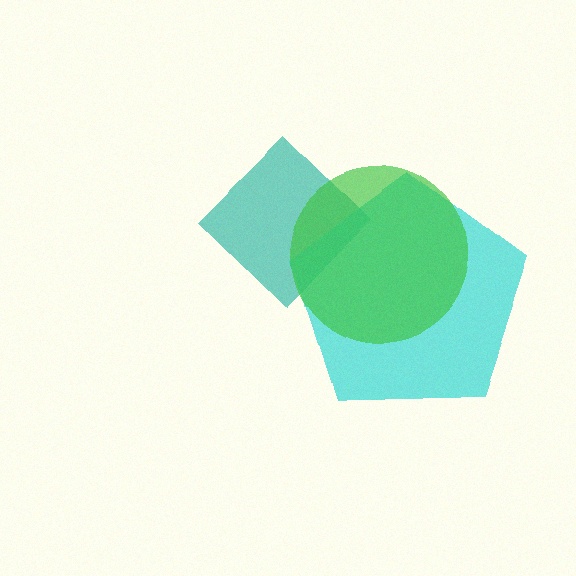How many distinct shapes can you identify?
There are 3 distinct shapes: a teal diamond, a cyan pentagon, a green circle.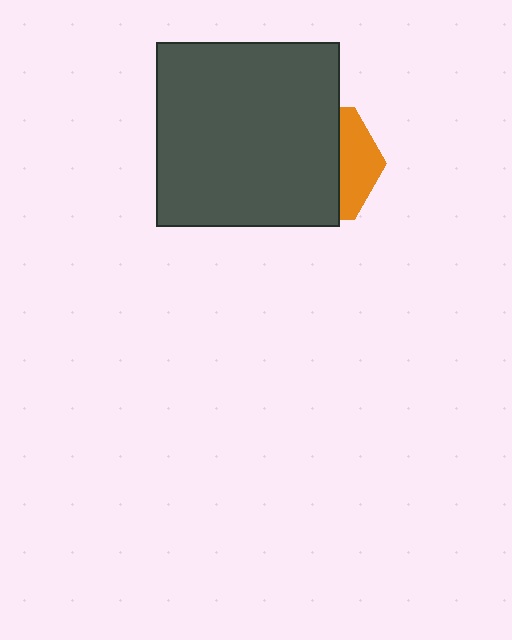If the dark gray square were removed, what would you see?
You would see the complete orange hexagon.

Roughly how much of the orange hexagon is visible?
A small part of it is visible (roughly 32%).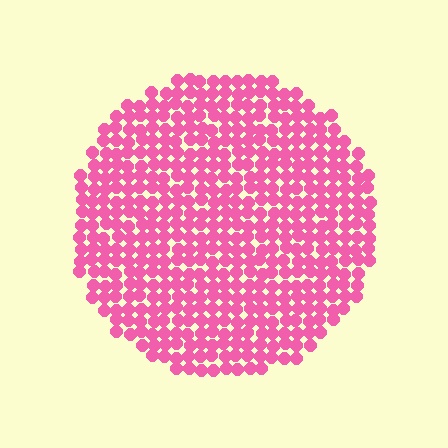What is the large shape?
The large shape is a circle.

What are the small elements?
The small elements are circles.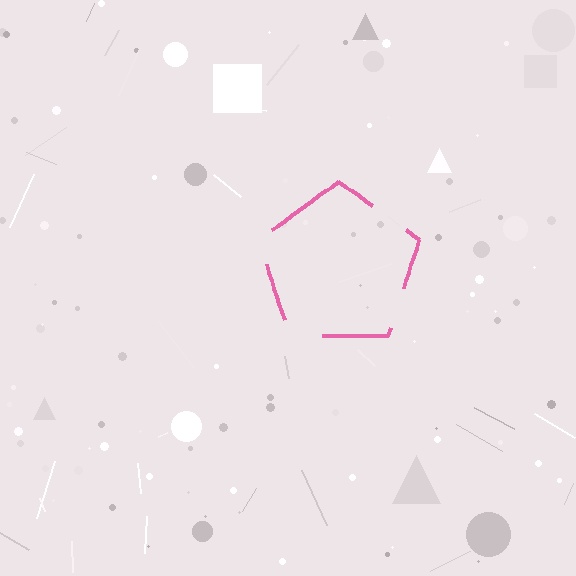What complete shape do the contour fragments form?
The contour fragments form a pentagon.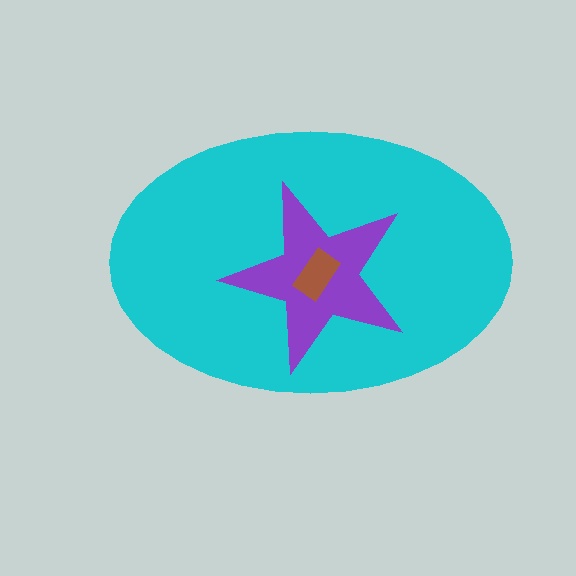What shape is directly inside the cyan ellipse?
The purple star.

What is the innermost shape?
The brown rectangle.